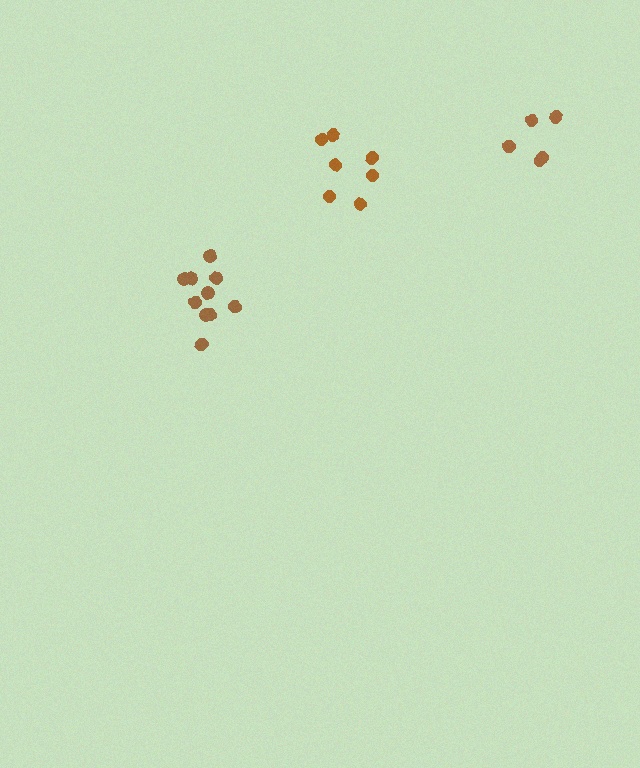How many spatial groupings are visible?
There are 3 spatial groupings.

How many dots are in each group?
Group 1: 7 dots, Group 2: 10 dots, Group 3: 5 dots (22 total).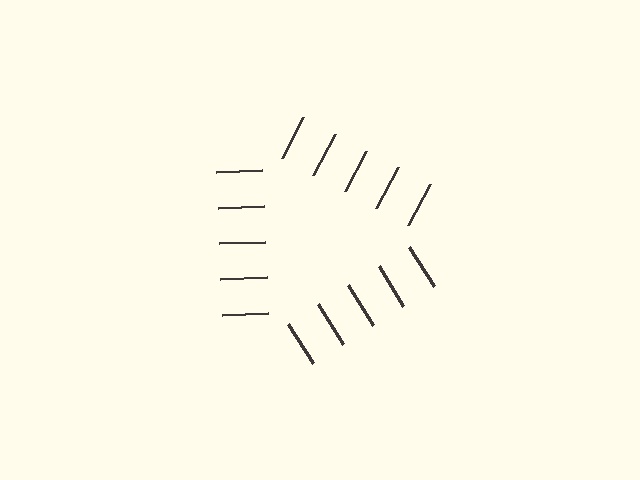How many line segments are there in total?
15 — 5 along each of the 3 edges.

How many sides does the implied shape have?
3 sides — the line-ends trace a triangle.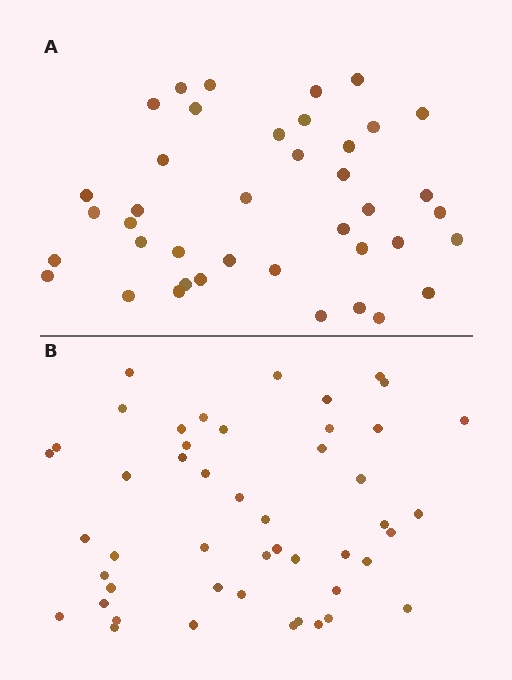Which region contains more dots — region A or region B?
Region B (the bottom region) has more dots.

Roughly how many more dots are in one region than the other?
Region B has roughly 8 or so more dots than region A.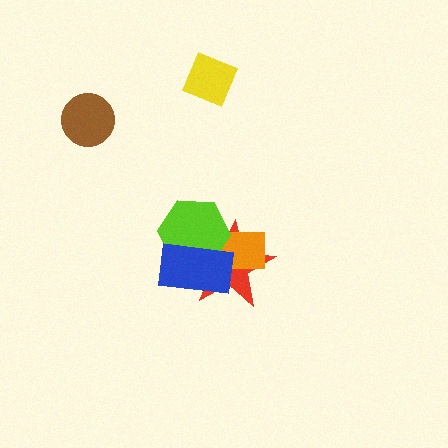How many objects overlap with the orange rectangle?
3 objects overlap with the orange rectangle.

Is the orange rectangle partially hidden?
Yes, it is partially covered by another shape.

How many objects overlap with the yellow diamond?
0 objects overlap with the yellow diamond.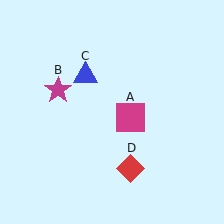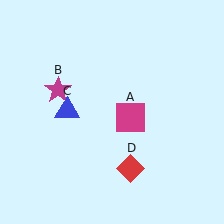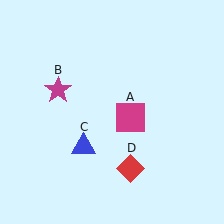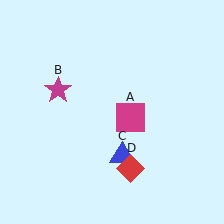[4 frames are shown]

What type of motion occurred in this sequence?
The blue triangle (object C) rotated counterclockwise around the center of the scene.